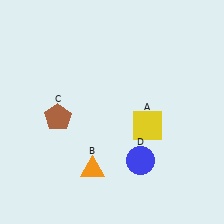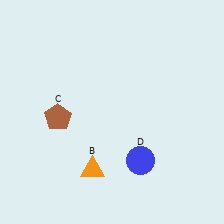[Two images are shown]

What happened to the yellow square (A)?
The yellow square (A) was removed in Image 2. It was in the bottom-right area of Image 1.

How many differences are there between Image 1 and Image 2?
There is 1 difference between the two images.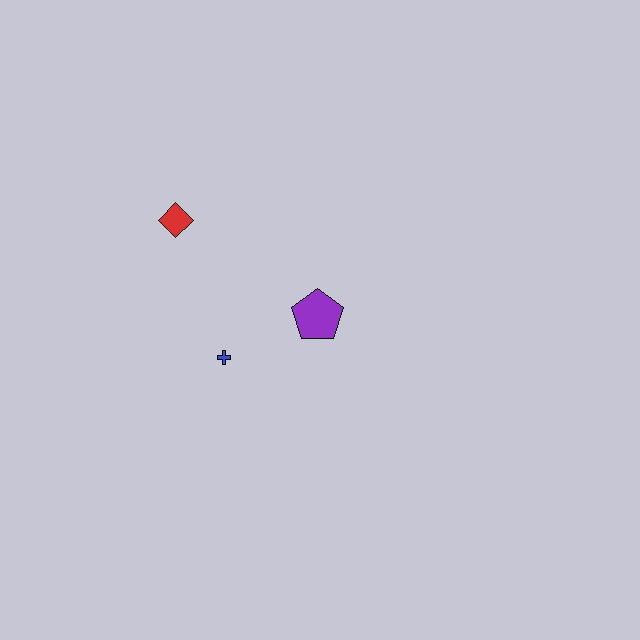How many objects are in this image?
There are 3 objects.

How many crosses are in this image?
There is 1 cross.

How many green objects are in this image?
There are no green objects.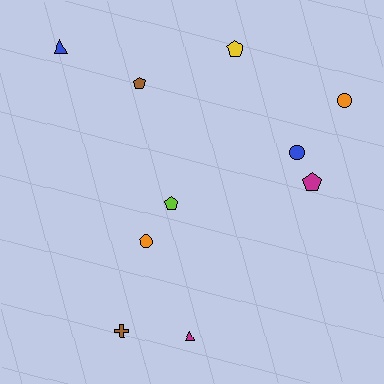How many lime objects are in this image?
There is 1 lime object.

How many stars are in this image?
There are no stars.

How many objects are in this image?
There are 10 objects.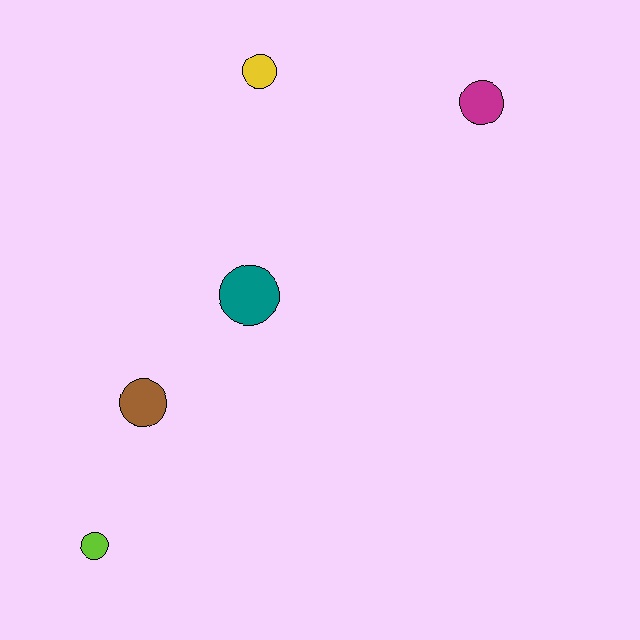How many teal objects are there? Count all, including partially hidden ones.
There is 1 teal object.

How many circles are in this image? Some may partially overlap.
There are 5 circles.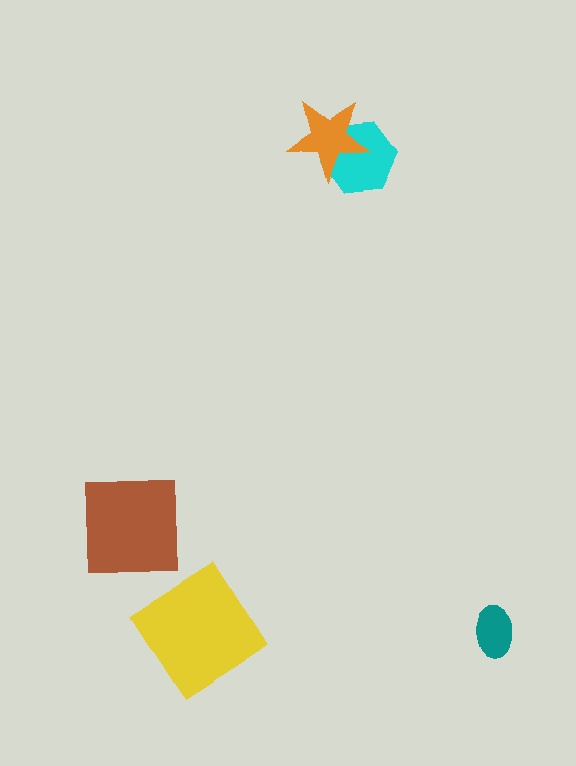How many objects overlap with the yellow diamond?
0 objects overlap with the yellow diamond.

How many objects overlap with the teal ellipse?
0 objects overlap with the teal ellipse.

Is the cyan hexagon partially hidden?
Yes, it is partially covered by another shape.